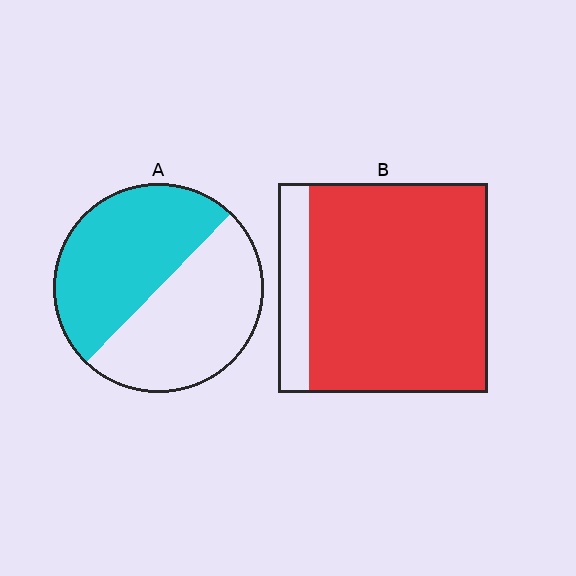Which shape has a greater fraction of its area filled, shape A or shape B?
Shape B.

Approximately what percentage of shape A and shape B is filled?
A is approximately 50% and B is approximately 85%.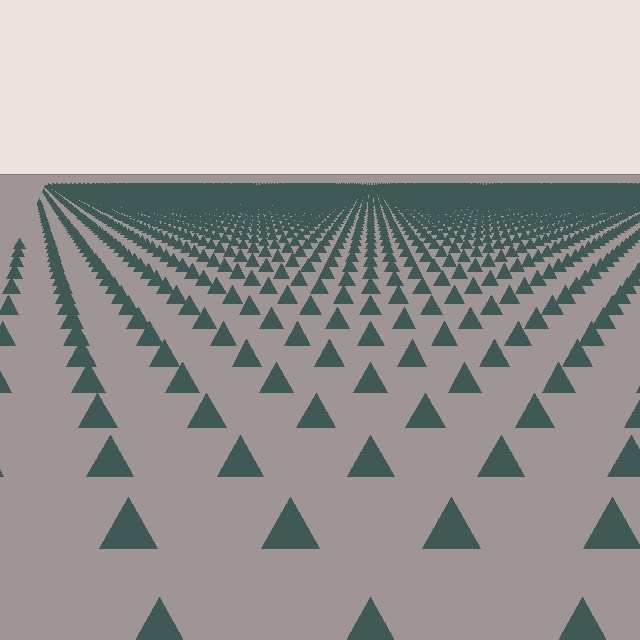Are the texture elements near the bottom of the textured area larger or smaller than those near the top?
Larger. Near the bottom, elements are closer to the viewer and appear at a bigger on-screen size.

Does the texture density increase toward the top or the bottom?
Density increases toward the top.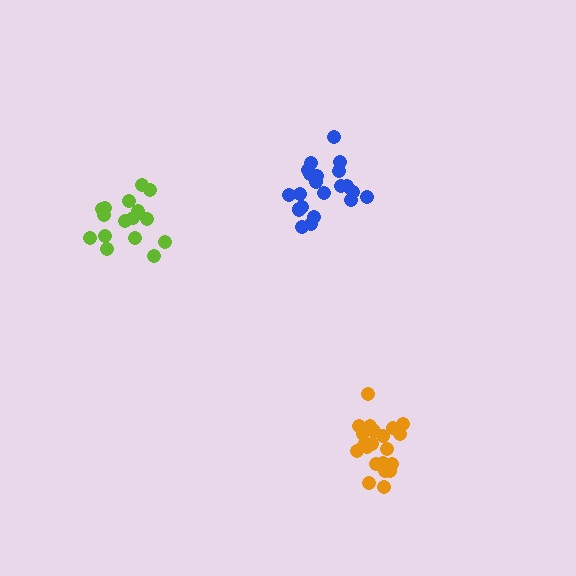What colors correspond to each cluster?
The clusters are colored: blue, orange, lime.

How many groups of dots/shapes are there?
There are 3 groups.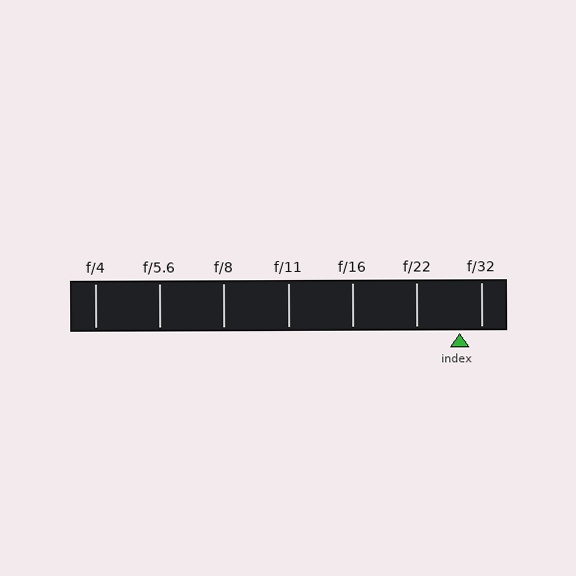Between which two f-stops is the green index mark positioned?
The index mark is between f/22 and f/32.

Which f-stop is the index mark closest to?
The index mark is closest to f/32.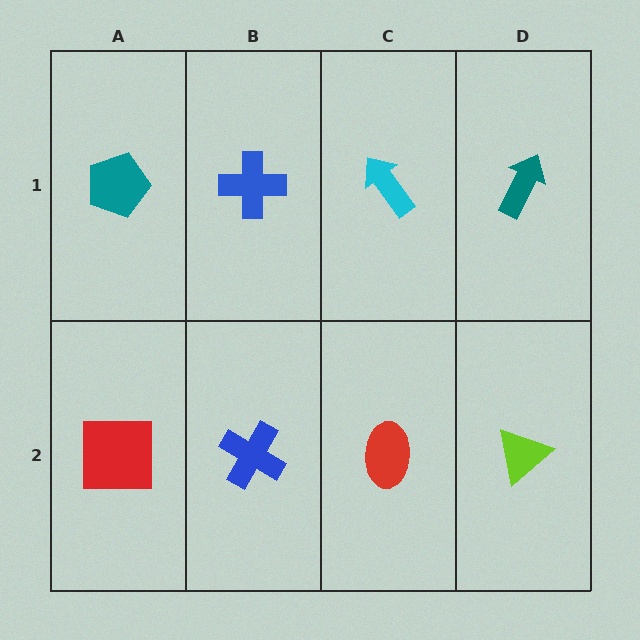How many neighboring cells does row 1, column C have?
3.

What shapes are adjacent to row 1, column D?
A lime triangle (row 2, column D), a cyan arrow (row 1, column C).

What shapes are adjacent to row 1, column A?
A red square (row 2, column A), a blue cross (row 1, column B).